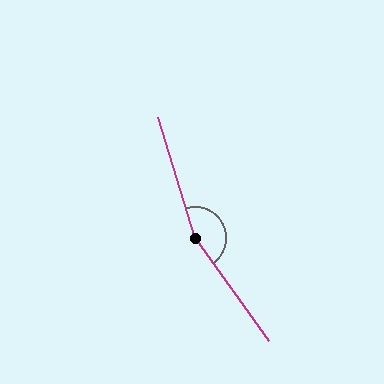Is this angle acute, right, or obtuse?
It is obtuse.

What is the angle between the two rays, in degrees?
Approximately 162 degrees.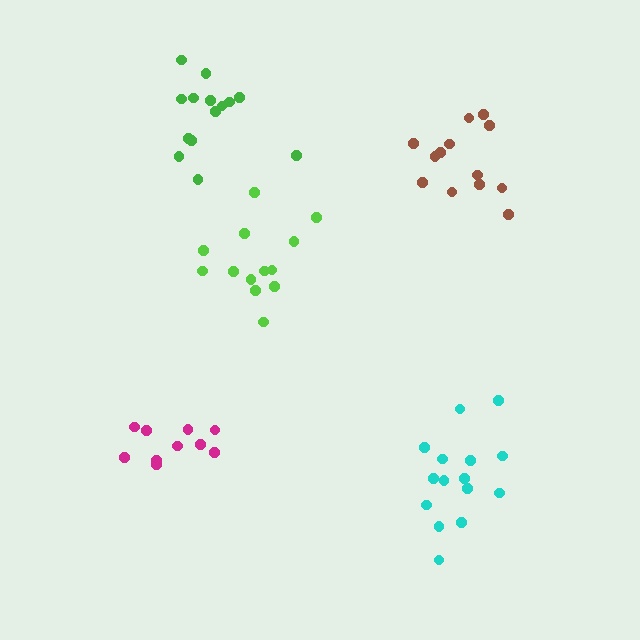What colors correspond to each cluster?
The clusters are colored: lime, magenta, brown, cyan, green.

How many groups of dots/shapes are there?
There are 5 groups.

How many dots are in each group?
Group 1: 13 dots, Group 2: 10 dots, Group 3: 13 dots, Group 4: 15 dots, Group 5: 14 dots (65 total).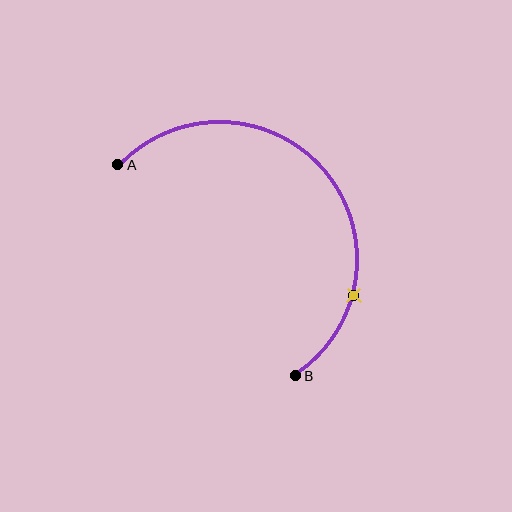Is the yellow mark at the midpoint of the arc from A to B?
No. The yellow mark lies on the arc but is closer to endpoint B. The arc midpoint would be at the point on the curve equidistant along the arc from both A and B.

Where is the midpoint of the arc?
The arc midpoint is the point on the curve farthest from the straight line joining A and B. It sits above and to the right of that line.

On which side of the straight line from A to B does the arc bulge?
The arc bulges above and to the right of the straight line connecting A and B.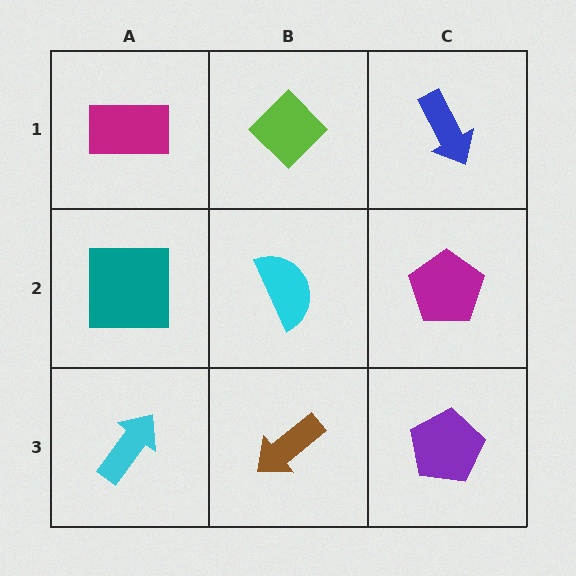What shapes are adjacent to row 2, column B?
A lime diamond (row 1, column B), a brown arrow (row 3, column B), a teal square (row 2, column A), a magenta pentagon (row 2, column C).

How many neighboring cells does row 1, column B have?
3.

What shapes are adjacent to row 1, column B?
A cyan semicircle (row 2, column B), a magenta rectangle (row 1, column A), a blue arrow (row 1, column C).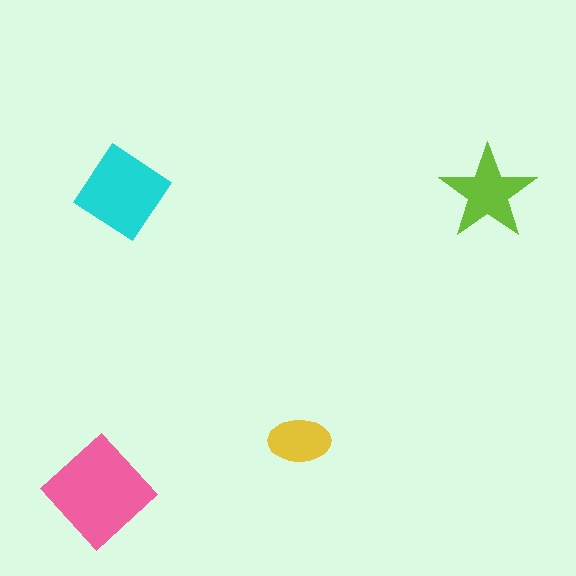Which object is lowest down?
The pink diamond is bottommost.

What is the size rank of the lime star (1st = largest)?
3rd.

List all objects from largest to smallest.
The pink diamond, the cyan diamond, the lime star, the yellow ellipse.